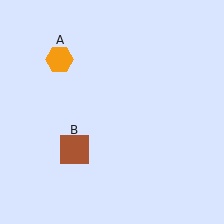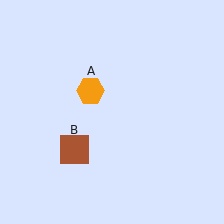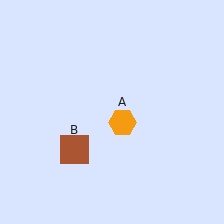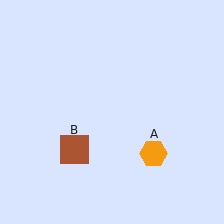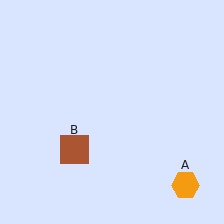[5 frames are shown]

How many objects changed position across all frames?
1 object changed position: orange hexagon (object A).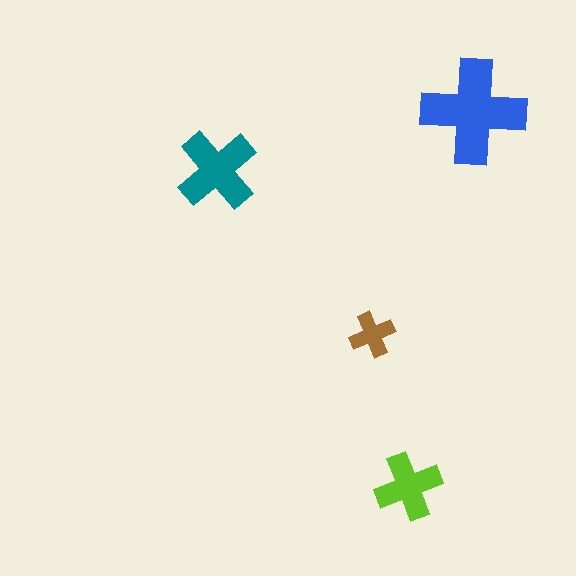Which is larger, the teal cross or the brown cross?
The teal one.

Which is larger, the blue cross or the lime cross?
The blue one.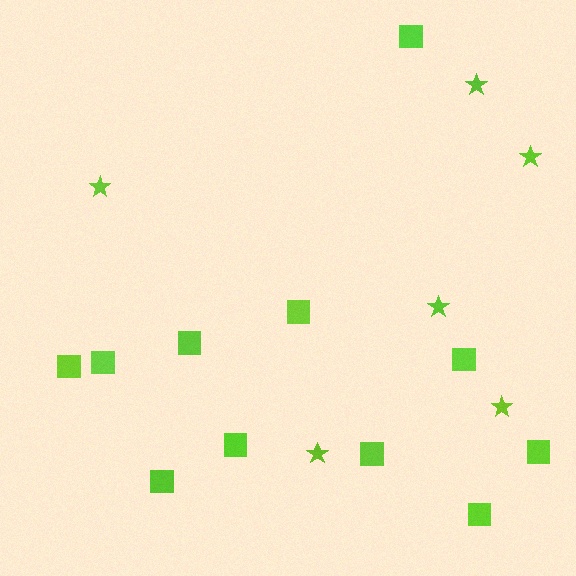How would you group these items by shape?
There are 2 groups: one group of stars (6) and one group of squares (11).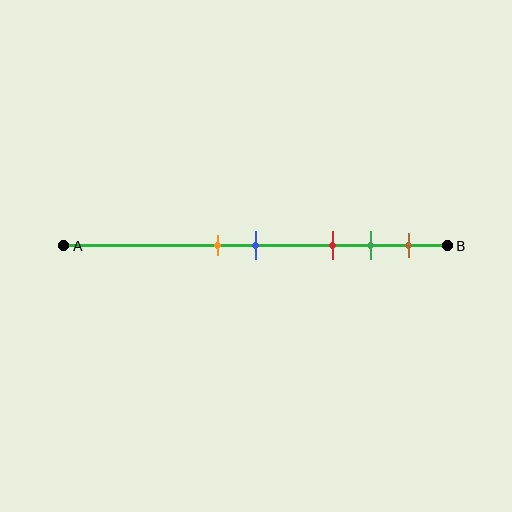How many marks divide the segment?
There are 5 marks dividing the segment.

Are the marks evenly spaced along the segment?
No, the marks are not evenly spaced.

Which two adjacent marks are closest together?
The orange and blue marks are the closest adjacent pair.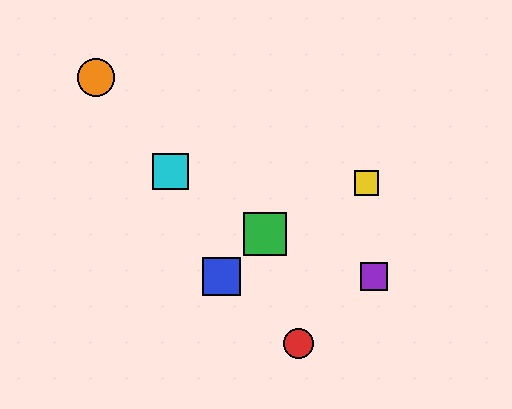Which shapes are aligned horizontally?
The blue square, the purple square are aligned horizontally.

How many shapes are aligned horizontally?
2 shapes (the blue square, the purple square) are aligned horizontally.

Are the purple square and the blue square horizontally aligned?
Yes, both are at y≈277.